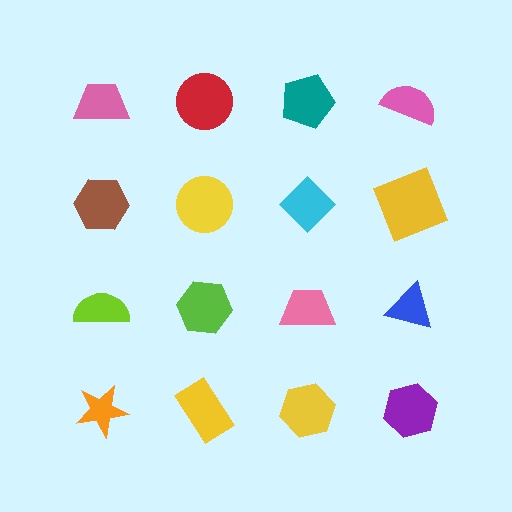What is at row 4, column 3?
A yellow hexagon.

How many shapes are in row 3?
4 shapes.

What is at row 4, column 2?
A yellow rectangle.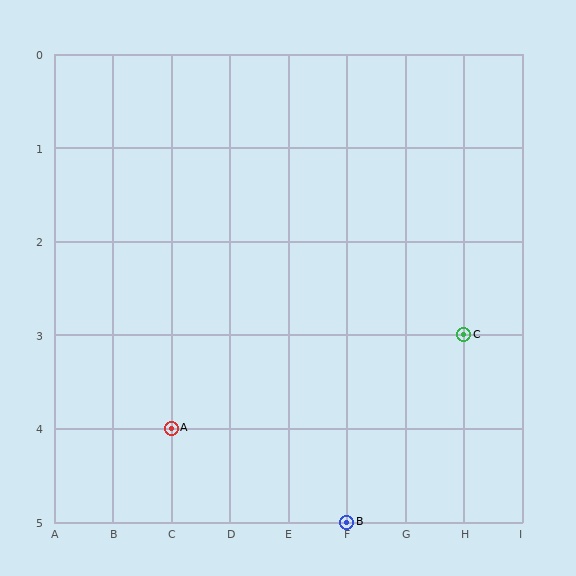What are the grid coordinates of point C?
Point C is at grid coordinates (H, 3).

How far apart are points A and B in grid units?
Points A and B are 3 columns and 1 row apart (about 3.2 grid units diagonally).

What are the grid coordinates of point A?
Point A is at grid coordinates (C, 4).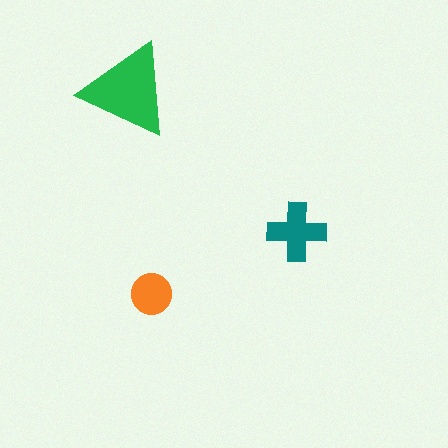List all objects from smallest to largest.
The orange circle, the teal cross, the green triangle.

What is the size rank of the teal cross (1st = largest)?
2nd.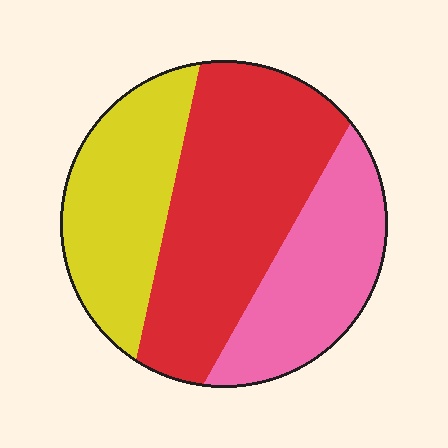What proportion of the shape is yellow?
Yellow takes up about one quarter (1/4) of the shape.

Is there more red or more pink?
Red.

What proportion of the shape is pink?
Pink takes up about one quarter (1/4) of the shape.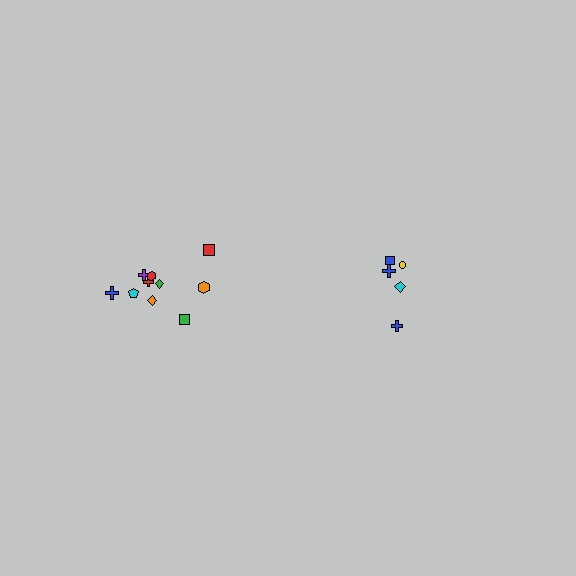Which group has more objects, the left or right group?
The left group.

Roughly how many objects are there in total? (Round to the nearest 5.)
Roughly 15 objects in total.